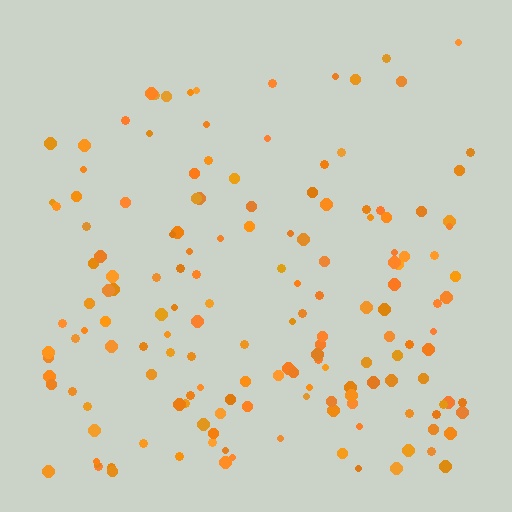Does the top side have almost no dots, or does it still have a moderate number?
Still a moderate number, just noticeably fewer than the bottom.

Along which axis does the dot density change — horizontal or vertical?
Vertical.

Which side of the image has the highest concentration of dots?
The bottom.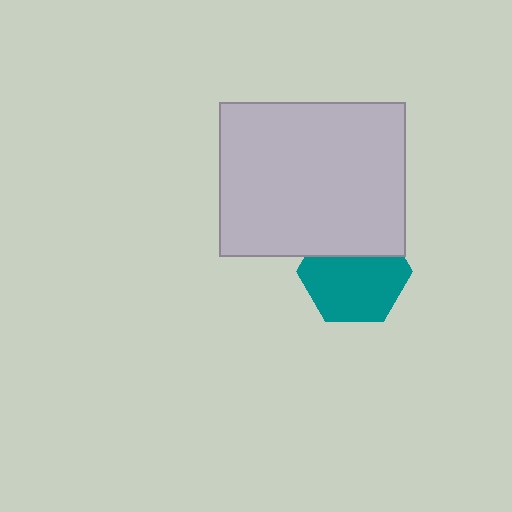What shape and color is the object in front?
The object in front is a light gray rectangle.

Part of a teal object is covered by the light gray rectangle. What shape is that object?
It is a hexagon.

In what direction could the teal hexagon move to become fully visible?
The teal hexagon could move down. That would shift it out from behind the light gray rectangle entirely.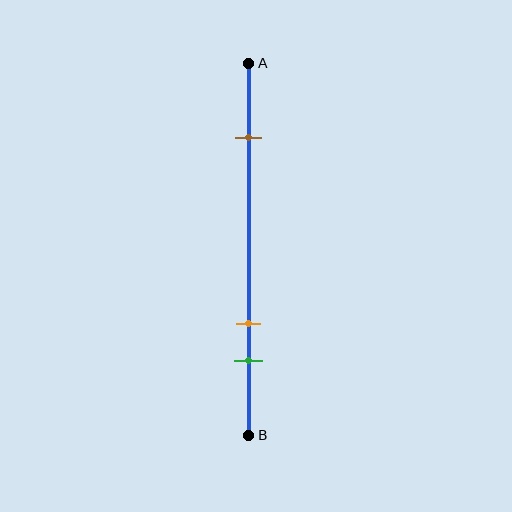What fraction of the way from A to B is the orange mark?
The orange mark is approximately 70% (0.7) of the way from A to B.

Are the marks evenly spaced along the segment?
No, the marks are not evenly spaced.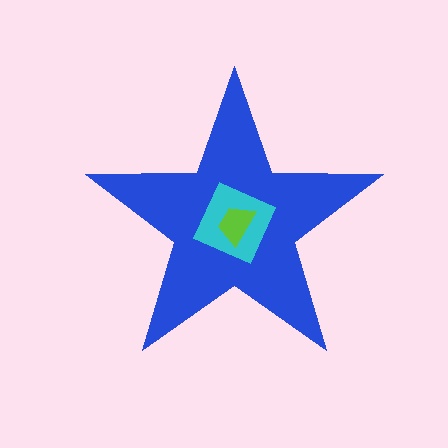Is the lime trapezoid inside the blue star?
Yes.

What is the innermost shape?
The lime trapezoid.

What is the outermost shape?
The blue star.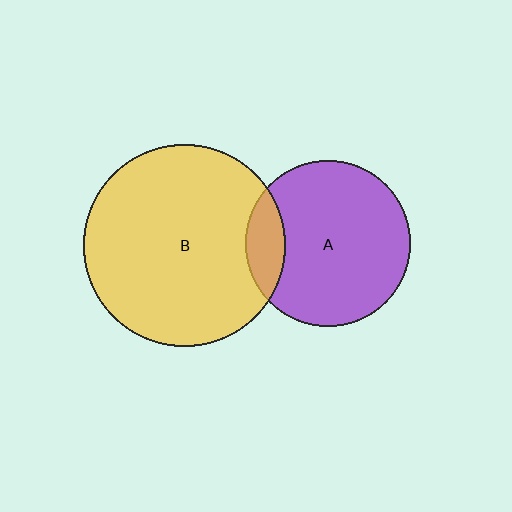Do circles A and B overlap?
Yes.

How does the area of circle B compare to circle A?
Approximately 1.5 times.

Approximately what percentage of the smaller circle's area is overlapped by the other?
Approximately 15%.